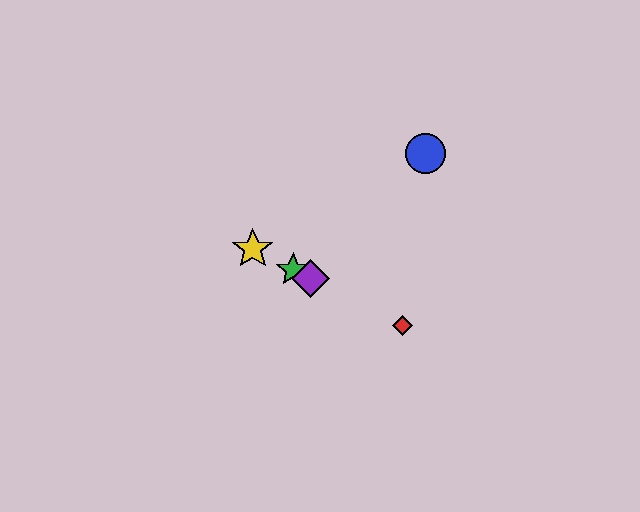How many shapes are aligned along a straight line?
4 shapes (the red diamond, the green star, the yellow star, the purple diamond) are aligned along a straight line.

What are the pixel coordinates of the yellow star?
The yellow star is at (253, 249).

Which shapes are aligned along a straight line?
The red diamond, the green star, the yellow star, the purple diamond are aligned along a straight line.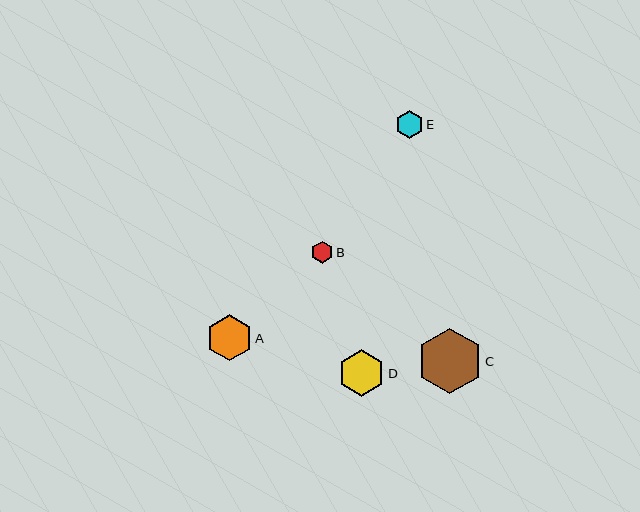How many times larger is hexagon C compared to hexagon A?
Hexagon C is approximately 1.4 times the size of hexagon A.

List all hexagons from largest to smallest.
From largest to smallest: C, D, A, E, B.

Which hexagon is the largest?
Hexagon C is the largest with a size of approximately 65 pixels.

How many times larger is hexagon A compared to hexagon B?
Hexagon A is approximately 2.1 times the size of hexagon B.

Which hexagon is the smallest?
Hexagon B is the smallest with a size of approximately 22 pixels.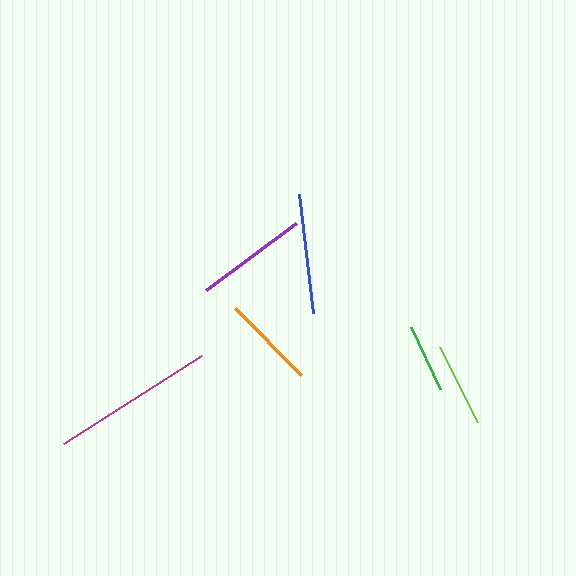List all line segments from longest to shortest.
From longest to shortest: magenta, blue, purple, orange, lime, green.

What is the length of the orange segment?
The orange segment is approximately 94 pixels long.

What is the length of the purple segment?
The purple segment is approximately 112 pixels long.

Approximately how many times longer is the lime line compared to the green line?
The lime line is approximately 1.2 times the length of the green line.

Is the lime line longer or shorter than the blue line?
The blue line is longer than the lime line.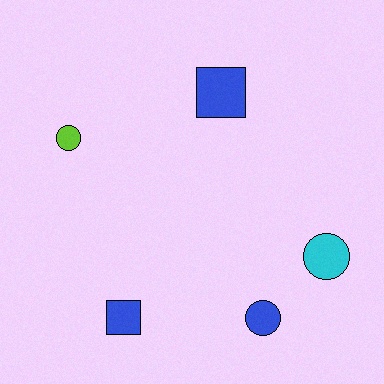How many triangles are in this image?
There are no triangles.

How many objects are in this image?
There are 5 objects.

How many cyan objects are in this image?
There is 1 cyan object.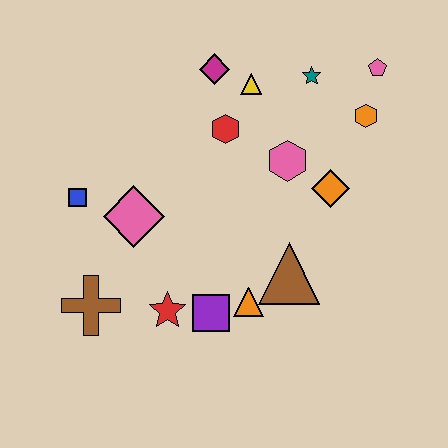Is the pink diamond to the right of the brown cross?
Yes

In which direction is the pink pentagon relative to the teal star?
The pink pentagon is to the right of the teal star.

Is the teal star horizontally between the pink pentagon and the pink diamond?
Yes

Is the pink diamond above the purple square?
Yes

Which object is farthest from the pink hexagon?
The brown cross is farthest from the pink hexagon.